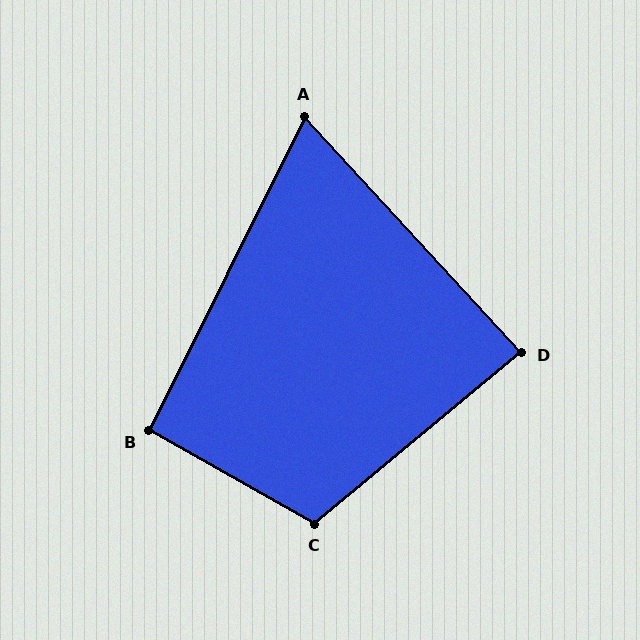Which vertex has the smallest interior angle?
A, at approximately 69 degrees.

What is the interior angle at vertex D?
Approximately 87 degrees (approximately right).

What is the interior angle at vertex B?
Approximately 93 degrees (approximately right).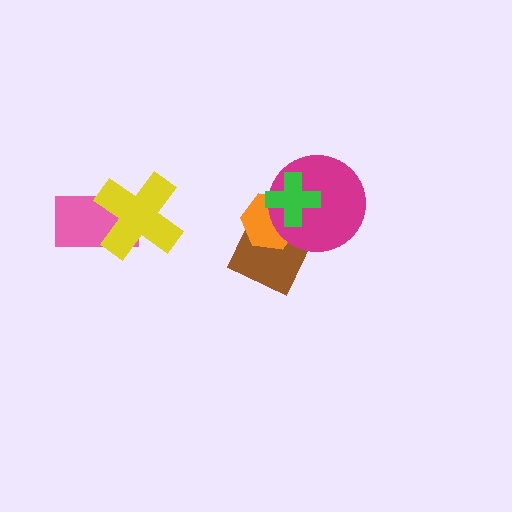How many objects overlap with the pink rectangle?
1 object overlaps with the pink rectangle.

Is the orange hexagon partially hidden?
Yes, it is partially covered by another shape.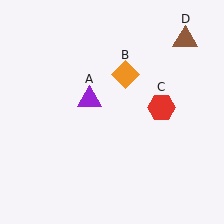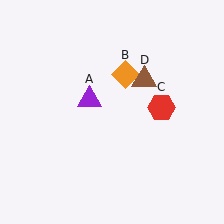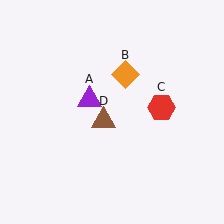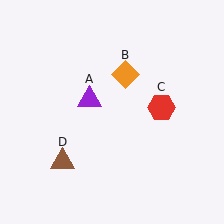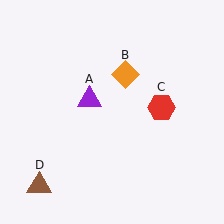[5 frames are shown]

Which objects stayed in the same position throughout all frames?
Purple triangle (object A) and orange diamond (object B) and red hexagon (object C) remained stationary.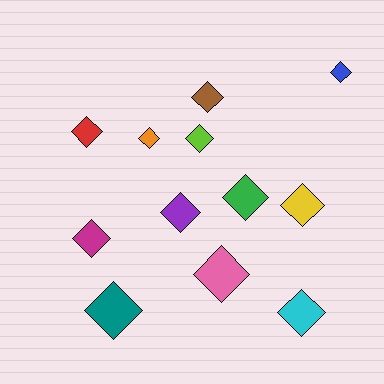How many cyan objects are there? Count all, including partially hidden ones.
There is 1 cyan object.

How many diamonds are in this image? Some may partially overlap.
There are 12 diamonds.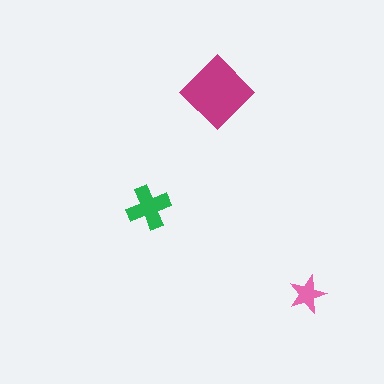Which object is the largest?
The magenta diamond.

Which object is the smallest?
The pink star.